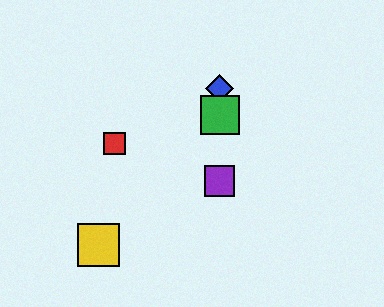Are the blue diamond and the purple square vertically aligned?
Yes, both are at x≈220.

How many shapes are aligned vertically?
3 shapes (the blue diamond, the green square, the purple square) are aligned vertically.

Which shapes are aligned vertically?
The blue diamond, the green square, the purple square are aligned vertically.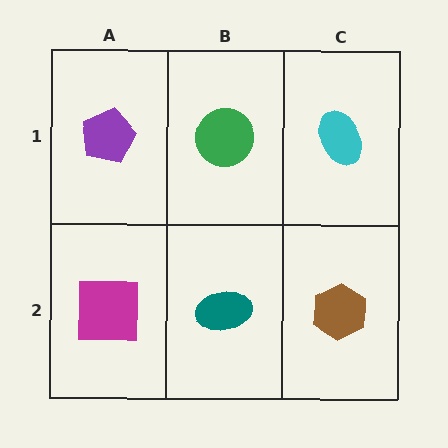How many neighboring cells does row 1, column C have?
2.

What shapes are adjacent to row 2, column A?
A purple pentagon (row 1, column A), a teal ellipse (row 2, column B).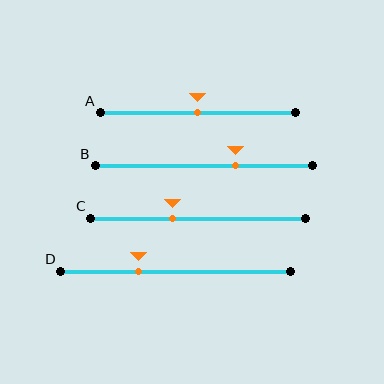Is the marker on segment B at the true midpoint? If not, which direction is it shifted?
No, the marker on segment B is shifted to the right by about 15% of the segment length.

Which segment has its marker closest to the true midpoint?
Segment A has its marker closest to the true midpoint.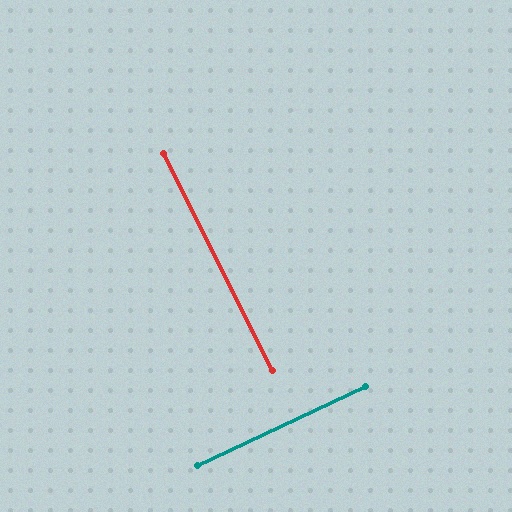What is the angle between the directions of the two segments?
Approximately 88 degrees.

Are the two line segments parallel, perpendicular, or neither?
Perpendicular — they meet at approximately 88°.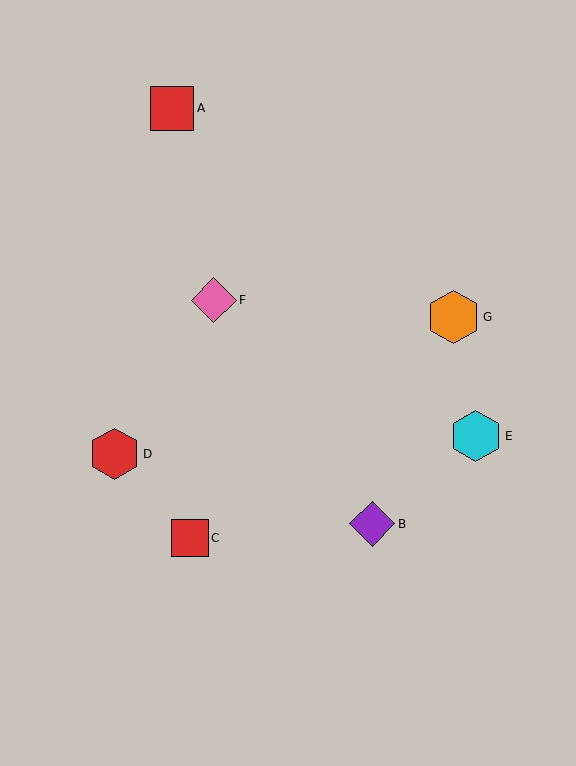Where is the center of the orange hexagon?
The center of the orange hexagon is at (454, 317).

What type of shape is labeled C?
Shape C is a red square.